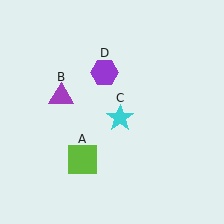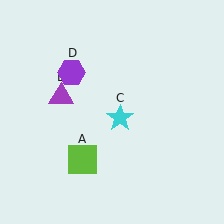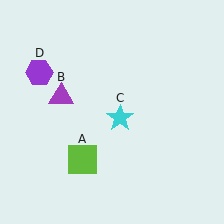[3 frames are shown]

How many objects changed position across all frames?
1 object changed position: purple hexagon (object D).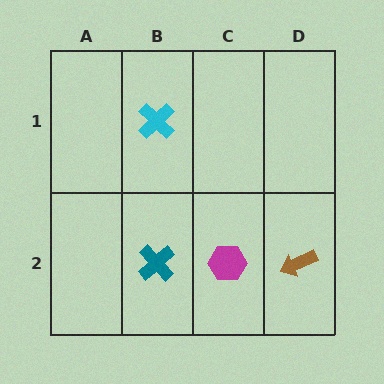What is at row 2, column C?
A magenta hexagon.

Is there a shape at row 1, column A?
No, that cell is empty.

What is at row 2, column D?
A brown arrow.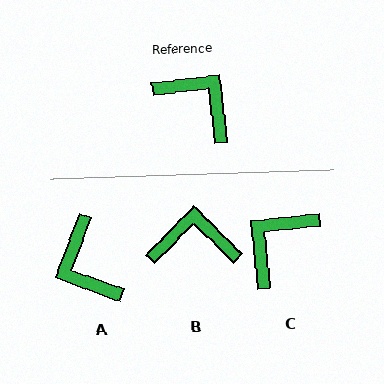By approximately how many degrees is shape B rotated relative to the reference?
Approximately 39 degrees counter-clockwise.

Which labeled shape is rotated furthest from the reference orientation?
A, about 153 degrees away.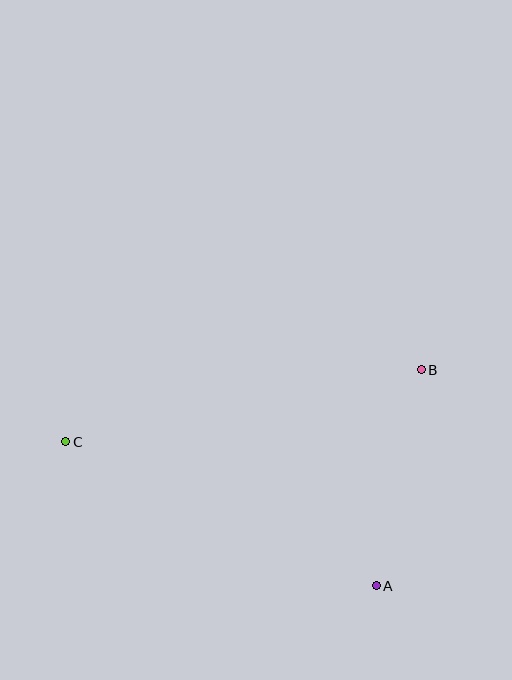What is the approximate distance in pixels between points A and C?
The distance between A and C is approximately 342 pixels.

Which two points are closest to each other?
Points A and B are closest to each other.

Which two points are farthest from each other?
Points B and C are farthest from each other.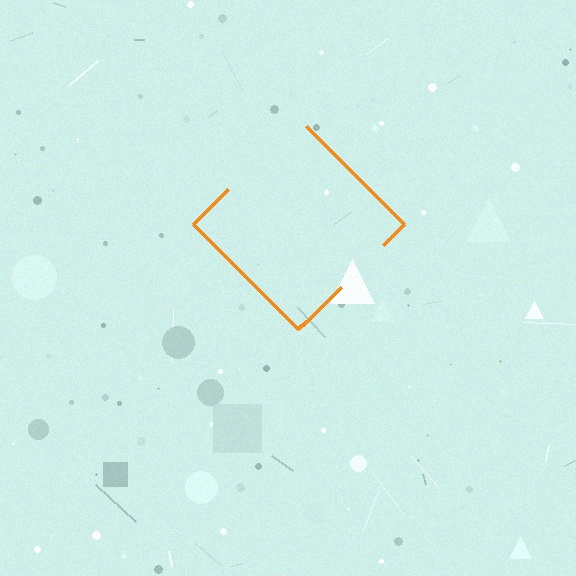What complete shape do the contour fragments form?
The contour fragments form a diamond.